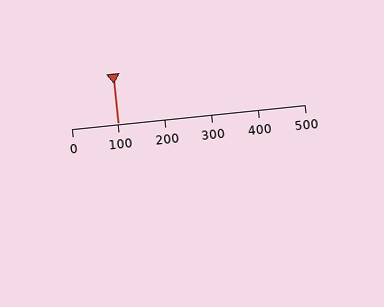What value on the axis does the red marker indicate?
The marker indicates approximately 100.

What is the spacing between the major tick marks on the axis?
The major ticks are spaced 100 apart.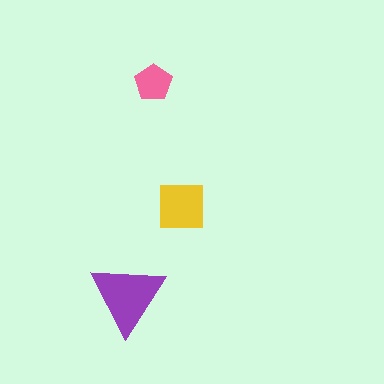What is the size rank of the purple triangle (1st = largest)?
1st.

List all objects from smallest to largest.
The pink pentagon, the yellow square, the purple triangle.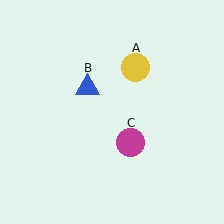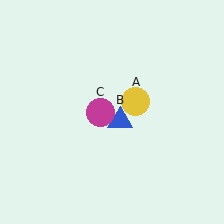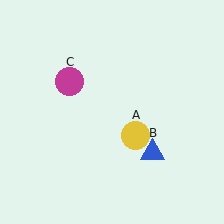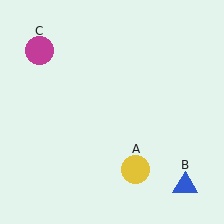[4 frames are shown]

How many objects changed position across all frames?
3 objects changed position: yellow circle (object A), blue triangle (object B), magenta circle (object C).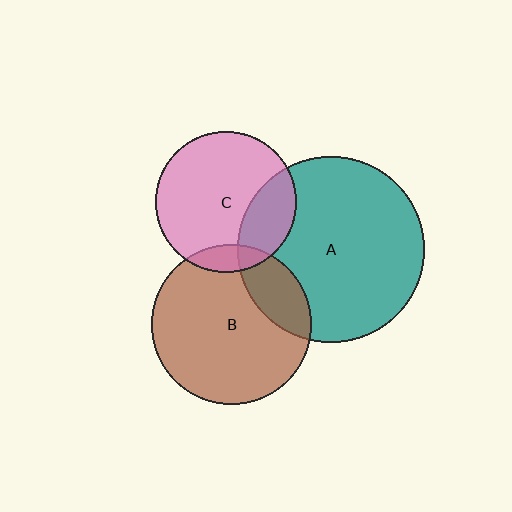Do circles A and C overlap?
Yes.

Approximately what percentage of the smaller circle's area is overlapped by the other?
Approximately 25%.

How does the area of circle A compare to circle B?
Approximately 1.4 times.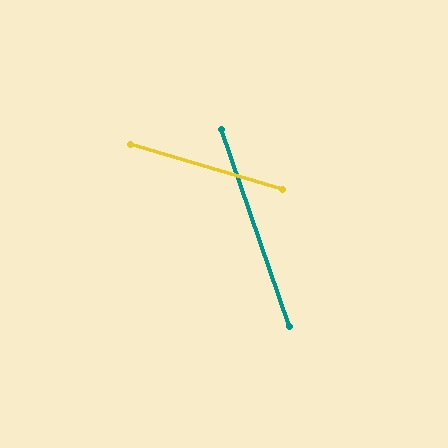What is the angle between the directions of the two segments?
Approximately 54 degrees.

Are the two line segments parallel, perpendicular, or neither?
Neither parallel nor perpendicular — they differ by about 54°.